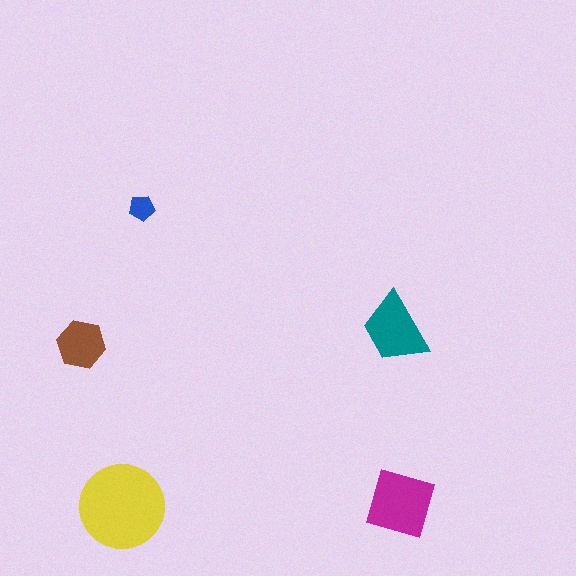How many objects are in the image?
There are 5 objects in the image.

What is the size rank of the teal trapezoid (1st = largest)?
3rd.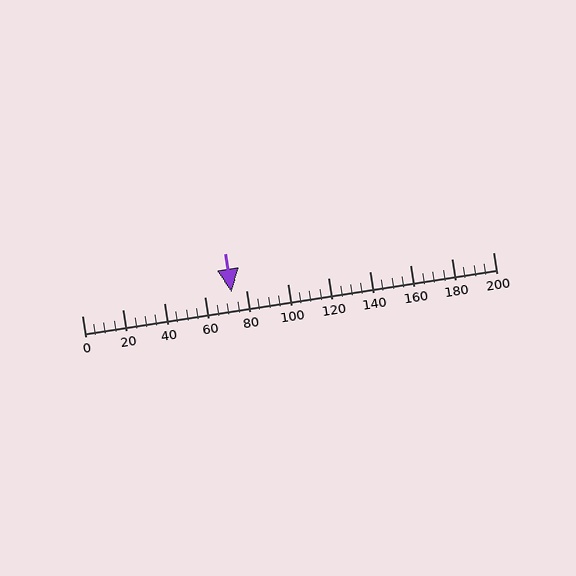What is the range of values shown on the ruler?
The ruler shows values from 0 to 200.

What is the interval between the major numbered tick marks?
The major tick marks are spaced 20 units apart.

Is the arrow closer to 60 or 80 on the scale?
The arrow is closer to 80.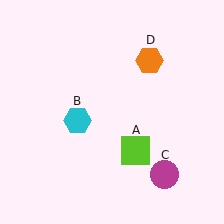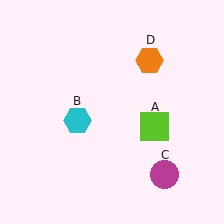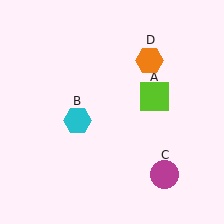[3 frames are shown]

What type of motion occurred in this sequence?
The lime square (object A) rotated counterclockwise around the center of the scene.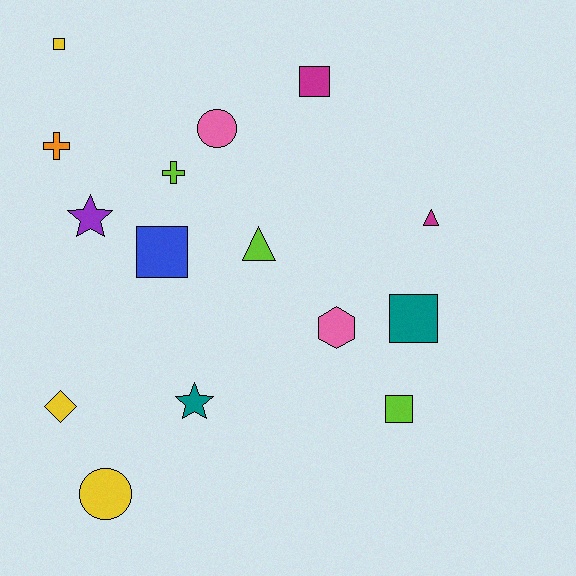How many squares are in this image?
There are 5 squares.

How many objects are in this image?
There are 15 objects.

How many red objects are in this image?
There are no red objects.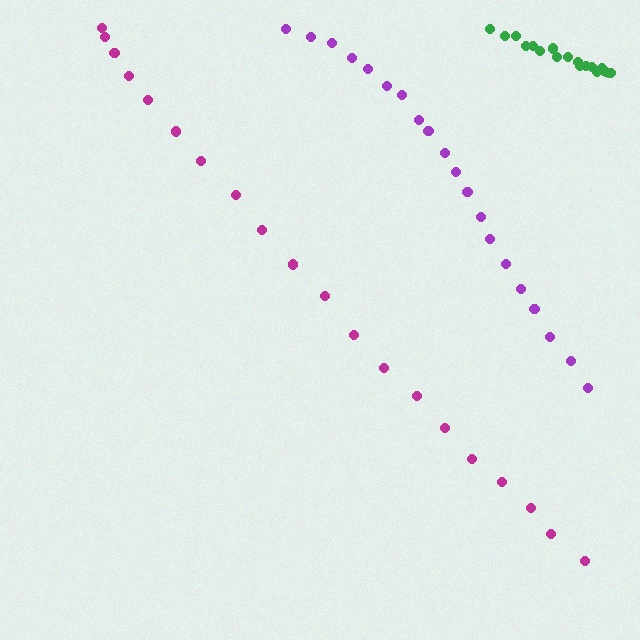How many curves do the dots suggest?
There are 3 distinct paths.